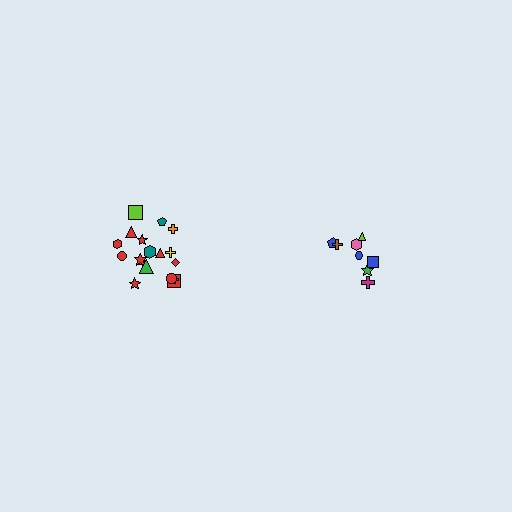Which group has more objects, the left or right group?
The left group.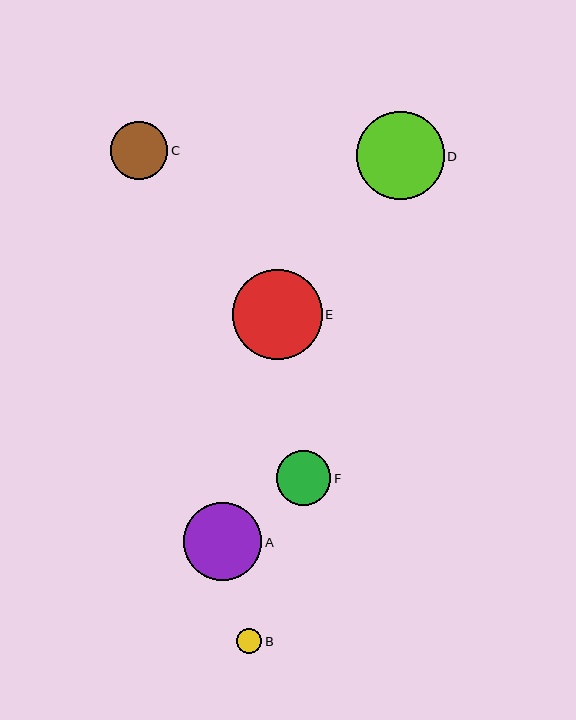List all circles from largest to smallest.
From largest to smallest: E, D, A, C, F, B.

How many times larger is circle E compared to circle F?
Circle E is approximately 1.6 times the size of circle F.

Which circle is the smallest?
Circle B is the smallest with a size of approximately 25 pixels.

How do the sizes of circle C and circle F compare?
Circle C and circle F are approximately the same size.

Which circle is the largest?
Circle E is the largest with a size of approximately 90 pixels.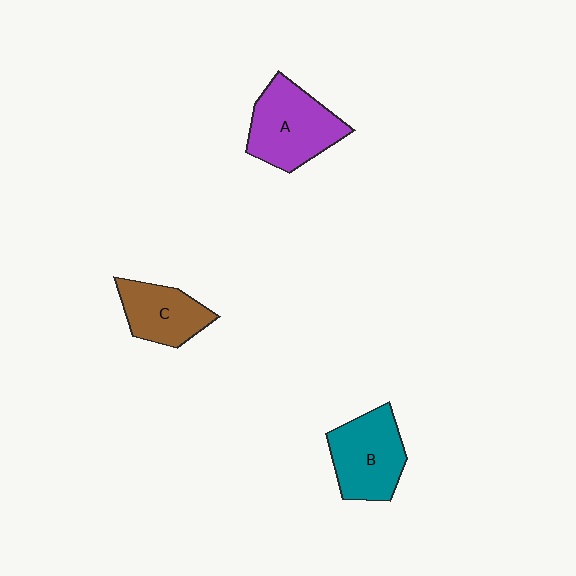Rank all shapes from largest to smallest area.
From largest to smallest: A (purple), B (teal), C (brown).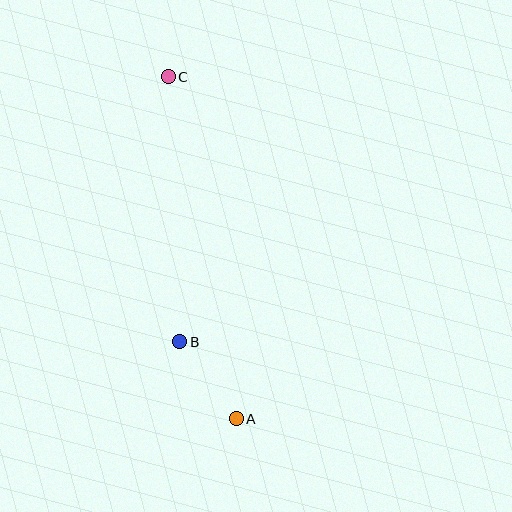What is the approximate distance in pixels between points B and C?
The distance between B and C is approximately 265 pixels.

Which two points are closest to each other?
Points A and B are closest to each other.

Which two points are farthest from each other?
Points A and C are farthest from each other.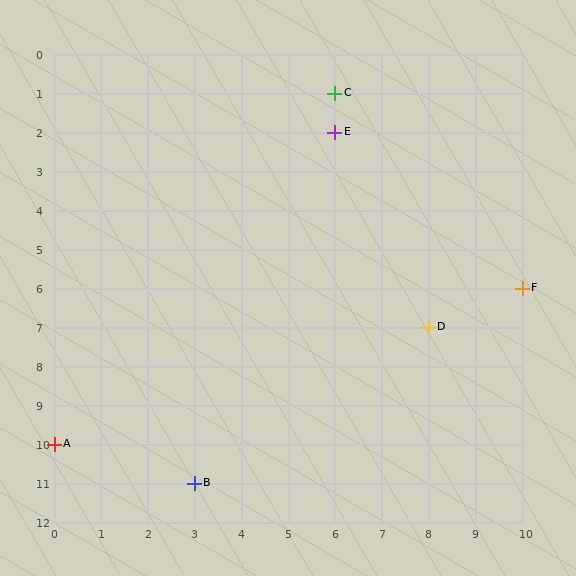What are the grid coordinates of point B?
Point B is at grid coordinates (3, 11).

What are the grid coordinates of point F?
Point F is at grid coordinates (10, 6).